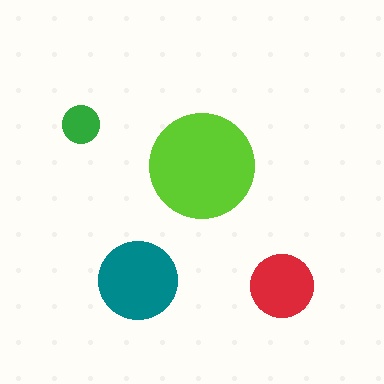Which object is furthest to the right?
The red circle is rightmost.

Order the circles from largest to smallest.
the lime one, the teal one, the red one, the green one.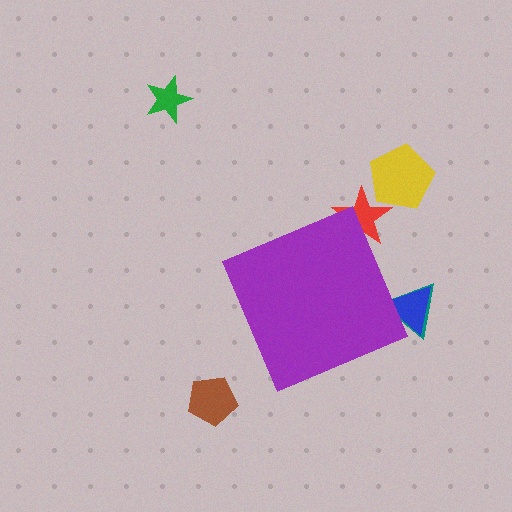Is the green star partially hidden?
No, the green star is fully visible.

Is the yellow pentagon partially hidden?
No, the yellow pentagon is fully visible.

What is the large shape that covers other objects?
A purple diamond.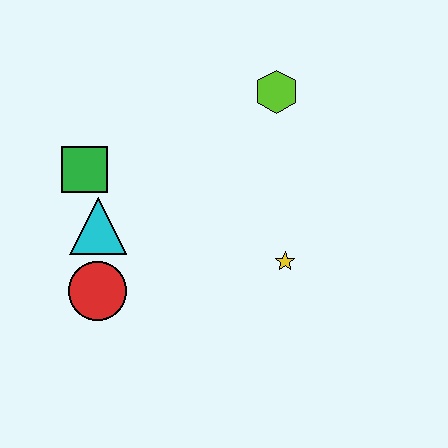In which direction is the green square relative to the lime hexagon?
The green square is to the left of the lime hexagon.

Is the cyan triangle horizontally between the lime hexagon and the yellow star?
No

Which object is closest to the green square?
The cyan triangle is closest to the green square.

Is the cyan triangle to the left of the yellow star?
Yes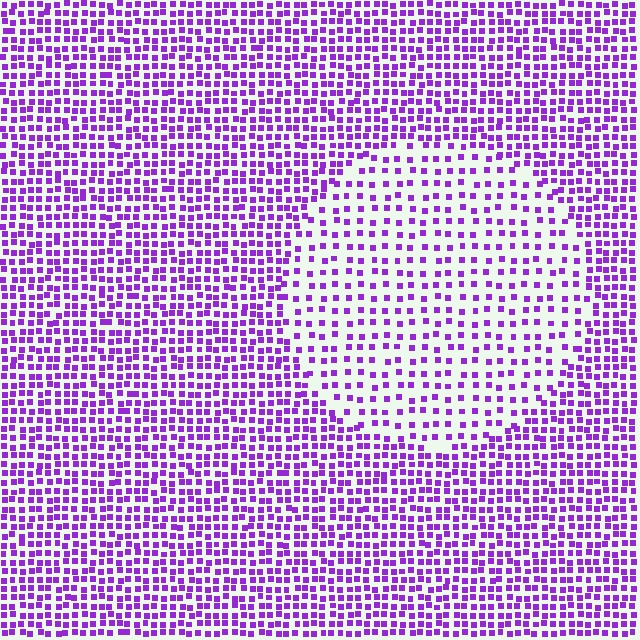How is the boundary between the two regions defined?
The boundary is defined by a change in element density (approximately 2.0x ratio). All elements are the same color, size, and shape.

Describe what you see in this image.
The image contains small purple elements arranged at two different densities. A circle-shaped region is visible where the elements are less densely packed than the surrounding area.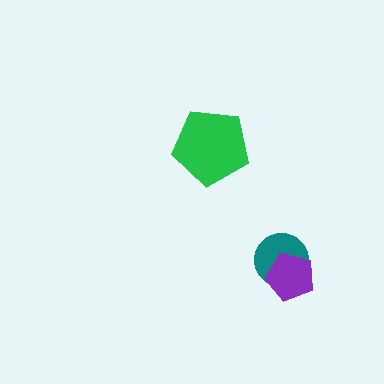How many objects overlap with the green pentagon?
0 objects overlap with the green pentagon.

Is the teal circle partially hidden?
Yes, it is partially covered by another shape.